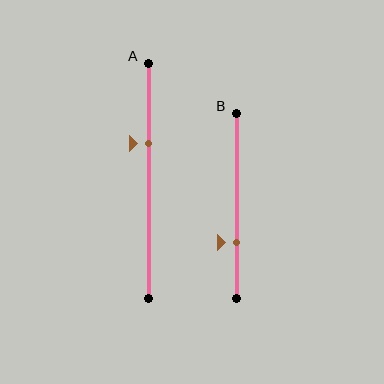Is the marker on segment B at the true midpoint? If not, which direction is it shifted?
No, the marker on segment B is shifted downward by about 20% of the segment length.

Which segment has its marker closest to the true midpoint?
Segment A has its marker closest to the true midpoint.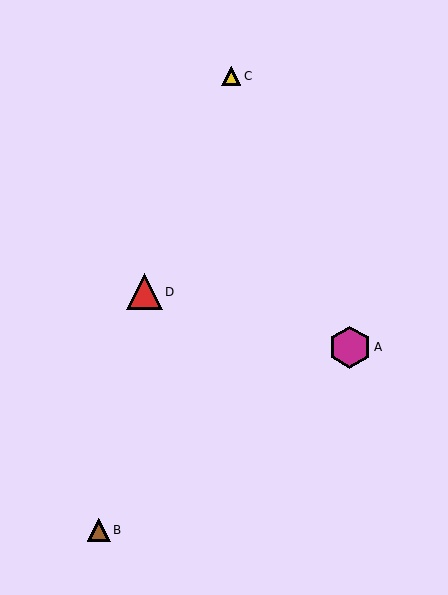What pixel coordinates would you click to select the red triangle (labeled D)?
Click at (144, 292) to select the red triangle D.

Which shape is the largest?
The magenta hexagon (labeled A) is the largest.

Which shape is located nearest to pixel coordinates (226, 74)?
The yellow triangle (labeled C) at (231, 76) is nearest to that location.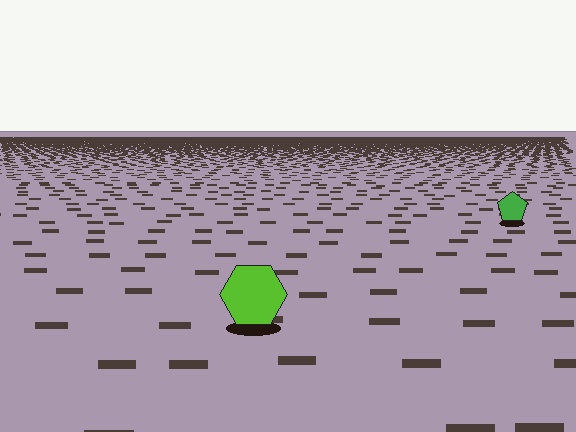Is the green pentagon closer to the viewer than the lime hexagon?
No. The lime hexagon is closer — you can tell from the texture gradient: the ground texture is coarser near it.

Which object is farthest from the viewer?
The green pentagon is farthest from the viewer. It appears smaller and the ground texture around it is denser.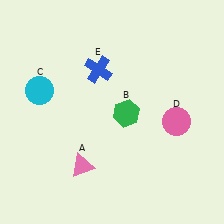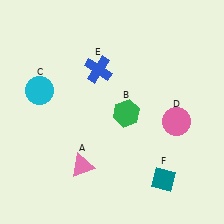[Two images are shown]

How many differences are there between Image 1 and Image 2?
There is 1 difference between the two images.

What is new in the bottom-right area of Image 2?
A teal diamond (F) was added in the bottom-right area of Image 2.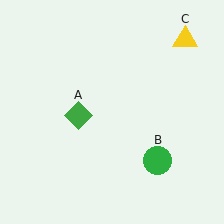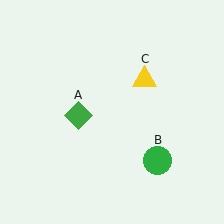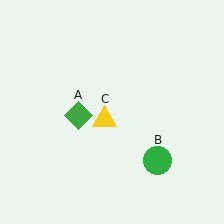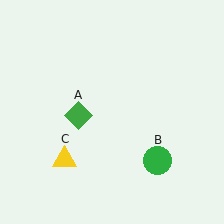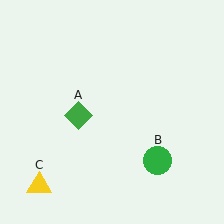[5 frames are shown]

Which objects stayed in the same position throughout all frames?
Green diamond (object A) and green circle (object B) remained stationary.